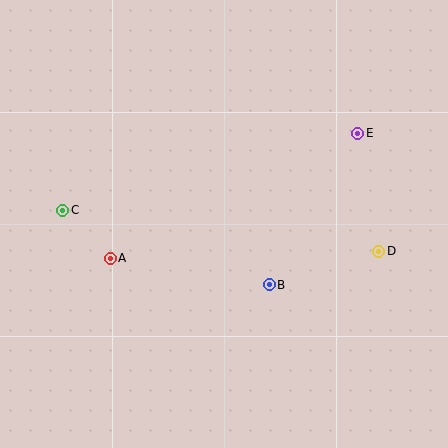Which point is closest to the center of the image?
Point B at (269, 285) is closest to the center.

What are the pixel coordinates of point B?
Point B is at (269, 285).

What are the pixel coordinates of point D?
Point D is at (379, 251).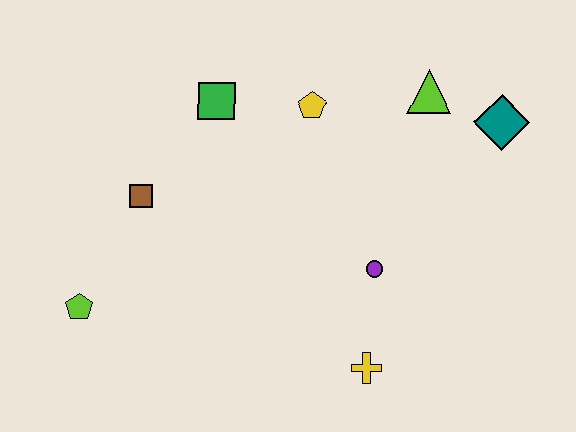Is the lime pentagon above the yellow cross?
Yes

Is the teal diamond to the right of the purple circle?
Yes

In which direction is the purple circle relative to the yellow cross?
The purple circle is above the yellow cross.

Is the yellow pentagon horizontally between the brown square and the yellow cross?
Yes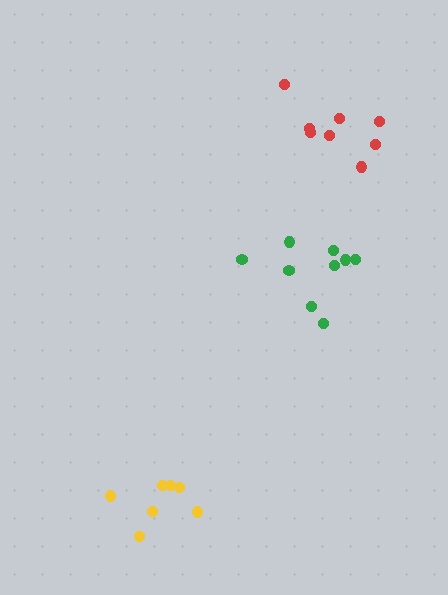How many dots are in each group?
Group 1: 7 dots, Group 2: 9 dots, Group 3: 8 dots (24 total).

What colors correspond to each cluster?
The clusters are colored: yellow, green, red.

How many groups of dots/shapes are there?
There are 3 groups.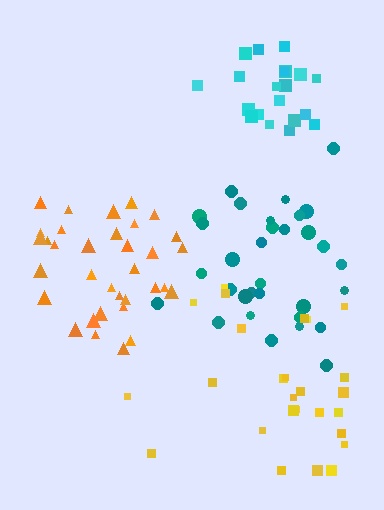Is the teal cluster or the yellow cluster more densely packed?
Teal.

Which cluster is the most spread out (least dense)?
Yellow.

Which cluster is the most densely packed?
Cyan.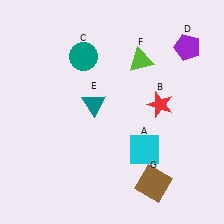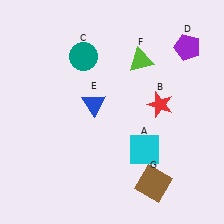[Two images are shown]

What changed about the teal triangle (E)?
In Image 1, E is teal. In Image 2, it changed to blue.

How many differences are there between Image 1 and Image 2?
There is 1 difference between the two images.